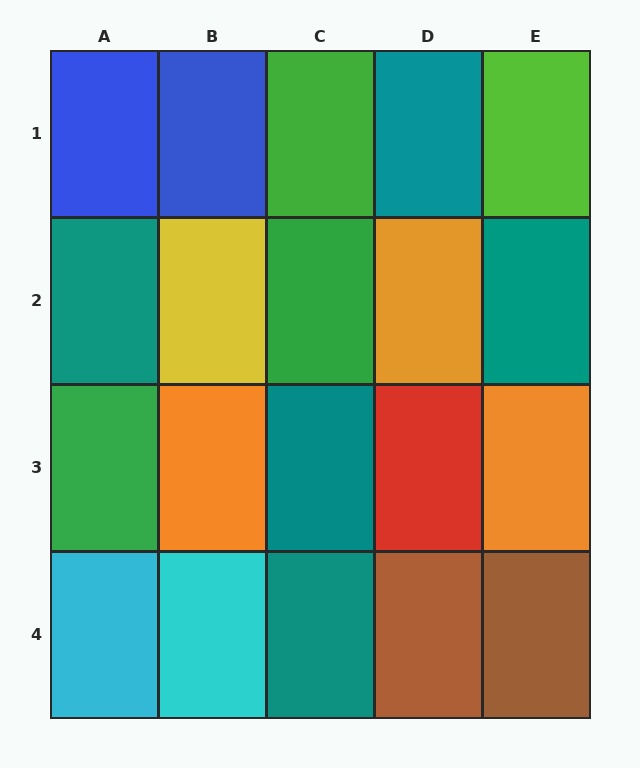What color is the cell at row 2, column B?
Yellow.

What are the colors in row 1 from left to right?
Blue, blue, green, teal, lime.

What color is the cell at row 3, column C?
Teal.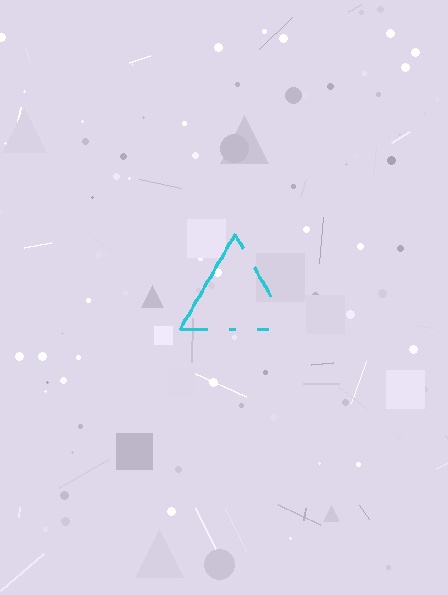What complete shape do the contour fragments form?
The contour fragments form a triangle.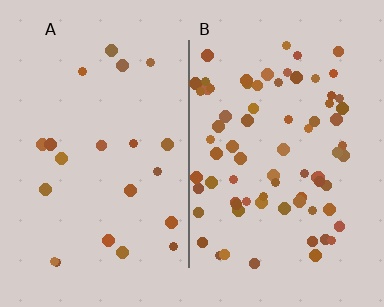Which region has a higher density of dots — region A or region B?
B (the right).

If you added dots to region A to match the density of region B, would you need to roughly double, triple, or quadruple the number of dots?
Approximately quadruple.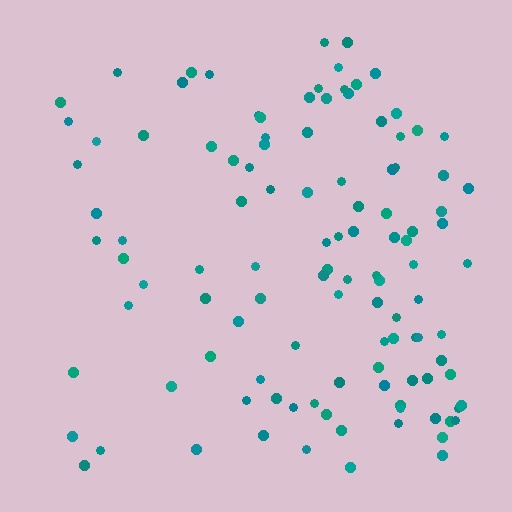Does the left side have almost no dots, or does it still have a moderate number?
Still a moderate number, just noticeably fewer than the right.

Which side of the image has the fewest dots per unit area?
The left.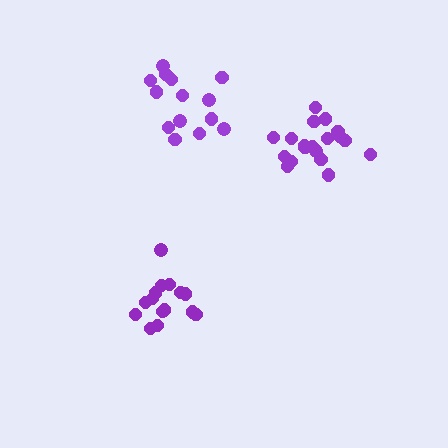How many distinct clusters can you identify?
There are 3 distinct clusters.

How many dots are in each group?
Group 1: 15 dots, Group 2: 14 dots, Group 3: 19 dots (48 total).